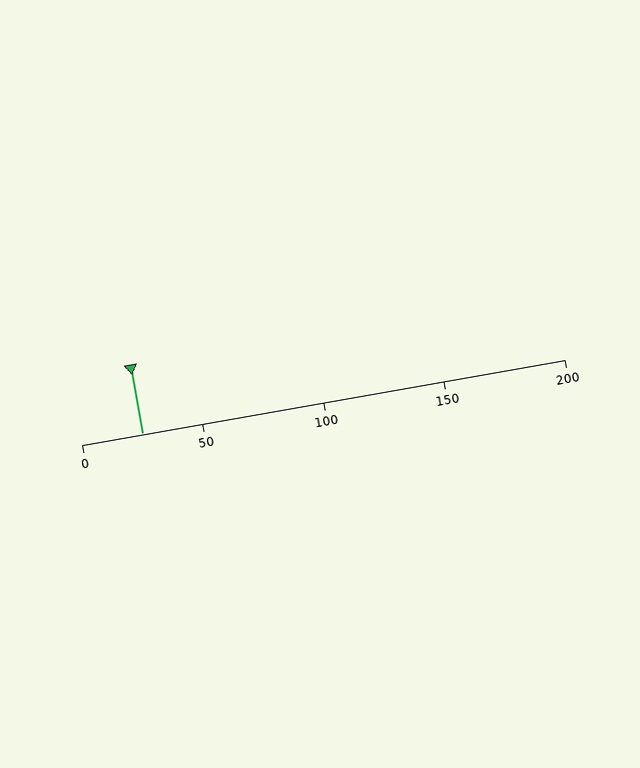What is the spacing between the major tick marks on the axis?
The major ticks are spaced 50 apart.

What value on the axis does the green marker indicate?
The marker indicates approximately 25.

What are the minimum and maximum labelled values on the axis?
The axis runs from 0 to 200.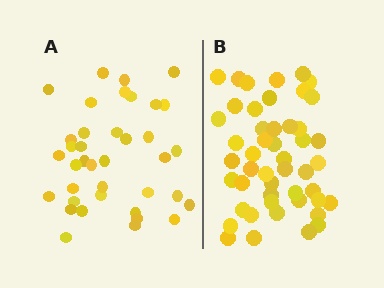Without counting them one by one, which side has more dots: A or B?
Region B (the right region) has more dots.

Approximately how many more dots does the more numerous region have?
Region B has roughly 10 or so more dots than region A.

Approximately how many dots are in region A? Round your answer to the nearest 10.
About 40 dots. (The exact count is 38, which rounds to 40.)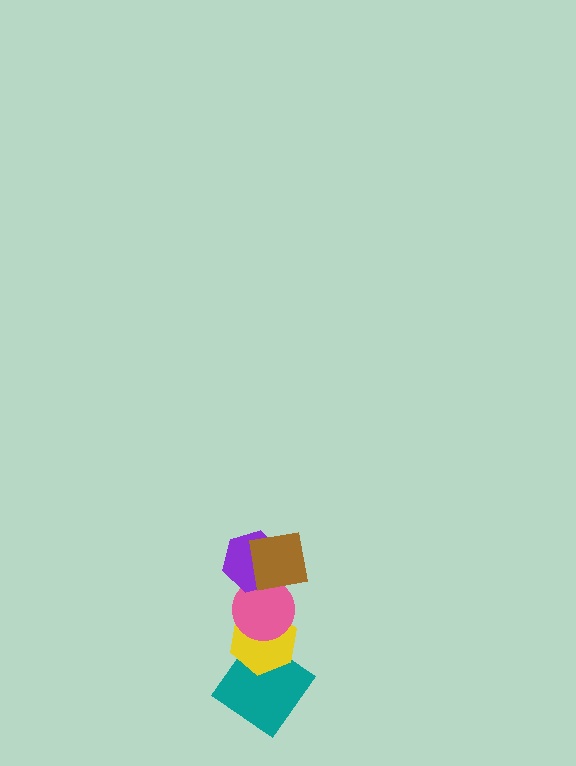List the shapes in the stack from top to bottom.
From top to bottom: the brown square, the purple hexagon, the pink circle, the yellow hexagon, the teal diamond.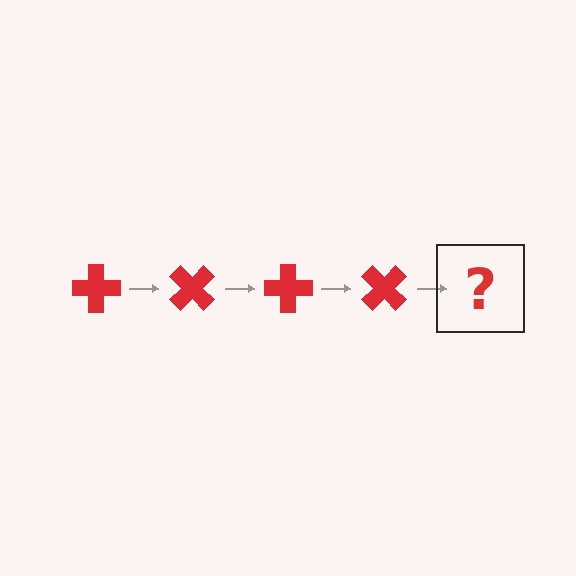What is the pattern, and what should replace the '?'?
The pattern is that the cross rotates 45 degrees each step. The '?' should be a red cross rotated 180 degrees.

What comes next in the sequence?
The next element should be a red cross rotated 180 degrees.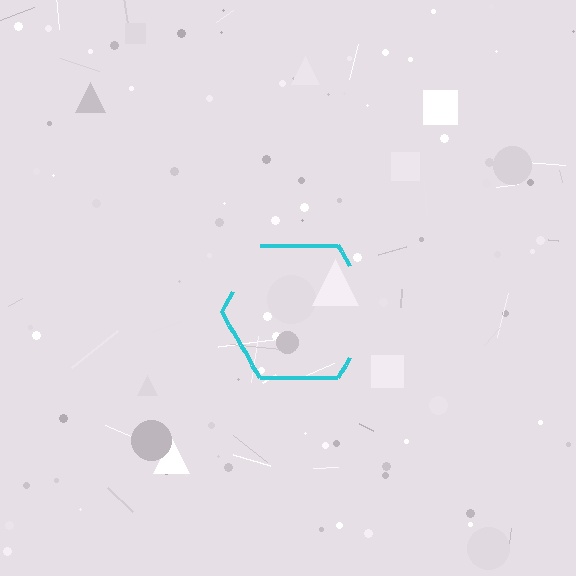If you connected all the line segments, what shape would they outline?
They would outline a hexagon.